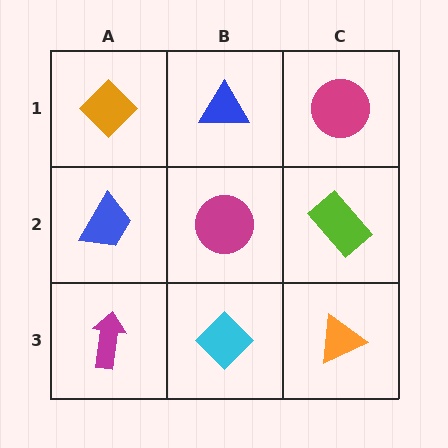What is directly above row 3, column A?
A blue trapezoid.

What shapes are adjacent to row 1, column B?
A magenta circle (row 2, column B), an orange diamond (row 1, column A), a magenta circle (row 1, column C).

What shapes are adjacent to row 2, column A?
An orange diamond (row 1, column A), a magenta arrow (row 3, column A), a magenta circle (row 2, column B).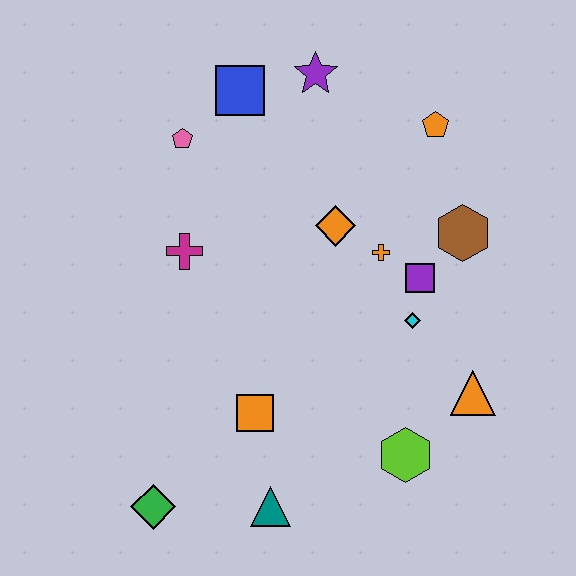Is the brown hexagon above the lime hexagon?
Yes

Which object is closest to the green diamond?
The teal triangle is closest to the green diamond.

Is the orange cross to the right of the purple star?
Yes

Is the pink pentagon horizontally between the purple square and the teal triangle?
No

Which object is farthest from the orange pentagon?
The green diamond is farthest from the orange pentagon.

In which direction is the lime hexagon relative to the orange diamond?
The lime hexagon is below the orange diamond.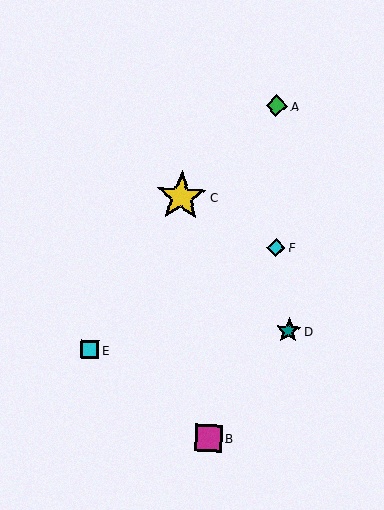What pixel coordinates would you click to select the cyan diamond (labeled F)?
Click at (276, 248) to select the cyan diamond F.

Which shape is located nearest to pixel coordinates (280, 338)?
The teal star (labeled D) at (289, 331) is nearest to that location.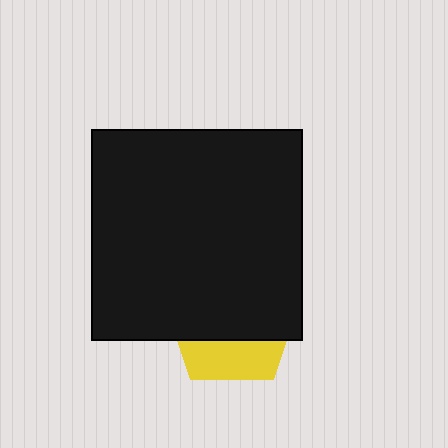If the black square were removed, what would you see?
You would see the complete yellow pentagon.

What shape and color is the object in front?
The object in front is a black square.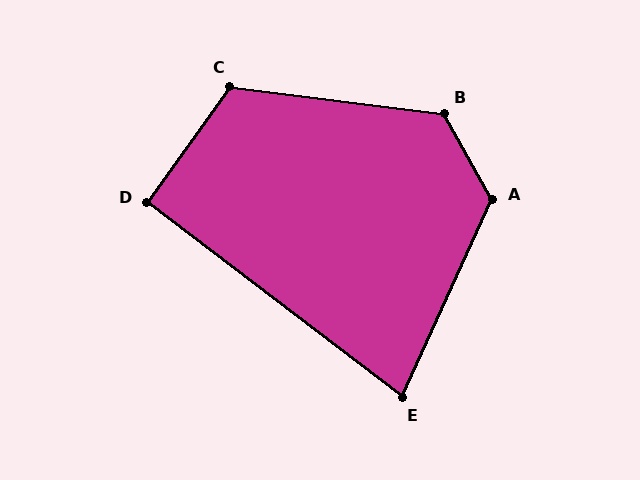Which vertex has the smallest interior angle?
E, at approximately 77 degrees.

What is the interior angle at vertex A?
Approximately 126 degrees (obtuse).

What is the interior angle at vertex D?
Approximately 91 degrees (approximately right).